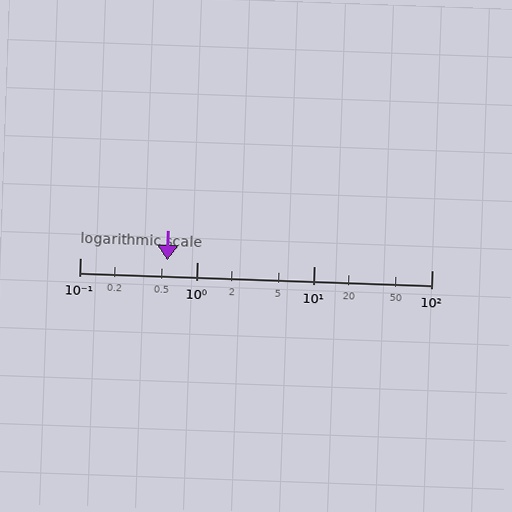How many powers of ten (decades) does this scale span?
The scale spans 3 decades, from 0.1 to 100.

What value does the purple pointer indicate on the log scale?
The pointer indicates approximately 0.56.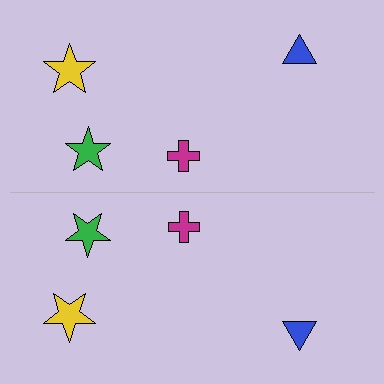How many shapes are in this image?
There are 8 shapes in this image.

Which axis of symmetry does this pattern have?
The pattern has a horizontal axis of symmetry running through the center of the image.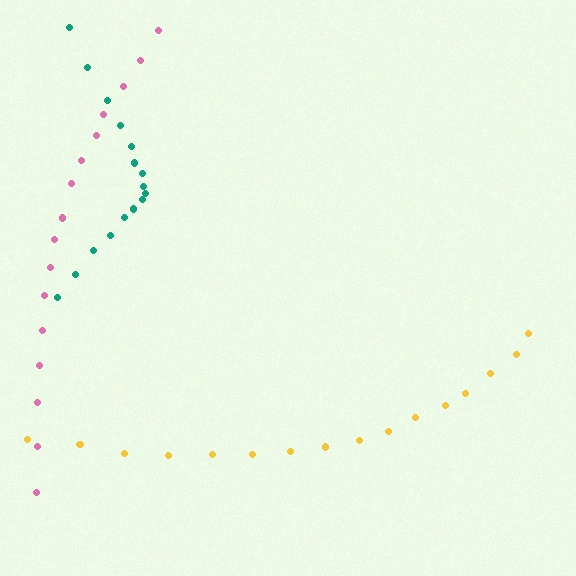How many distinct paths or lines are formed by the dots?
There are 3 distinct paths.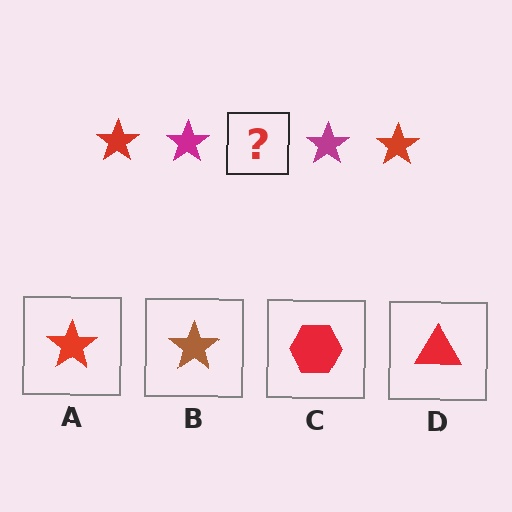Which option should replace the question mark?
Option A.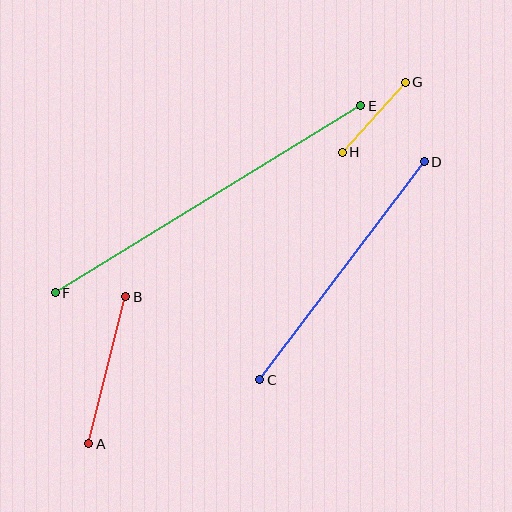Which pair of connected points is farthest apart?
Points E and F are farthest apart.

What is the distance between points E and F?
The distance is approximately 358 pixels.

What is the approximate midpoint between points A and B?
The midpoint is at approximately (107, 370) pixels.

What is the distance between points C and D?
The distance is approximately 273 pixels.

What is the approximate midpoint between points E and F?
The midpoint is at approximately (208, 199) pixels.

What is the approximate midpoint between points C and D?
The midpoint is at approximately (342, 271) pixels.